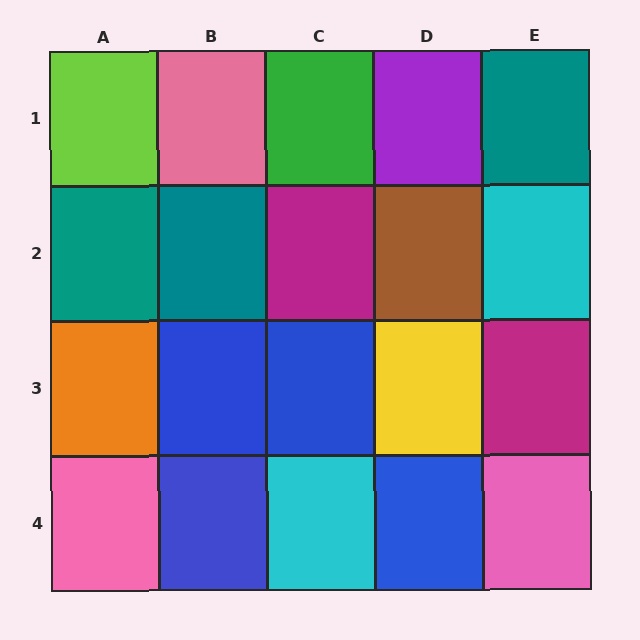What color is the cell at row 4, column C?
Cyan.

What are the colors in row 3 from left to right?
Orange, blue, blue, yellow, magenta.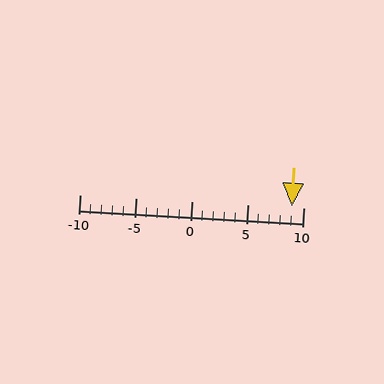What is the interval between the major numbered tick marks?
The major tick marks are spaced 5 units apart.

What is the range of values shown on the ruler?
The ruler shows values from -10 to 10.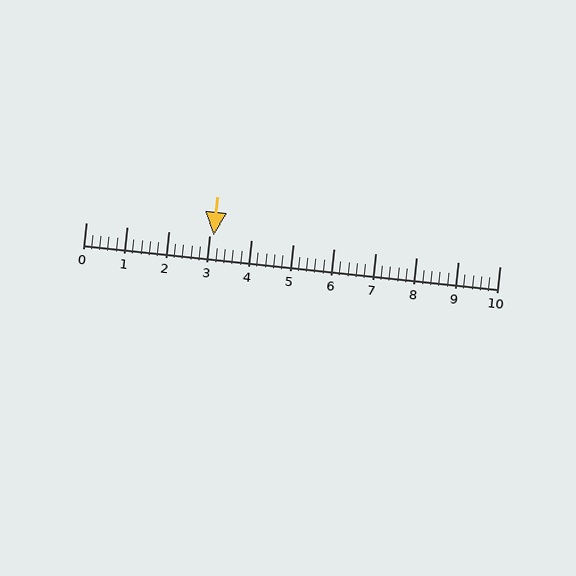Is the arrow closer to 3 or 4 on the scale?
The arrow is closer to 3.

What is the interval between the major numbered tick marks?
The major tick marks are spaced 1 units apart.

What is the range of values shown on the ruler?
The ruler shows values from 0 to 10.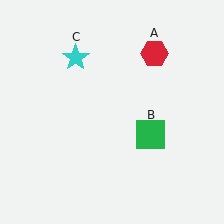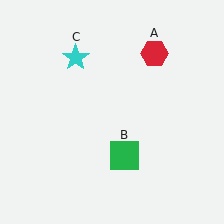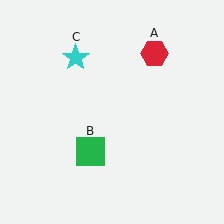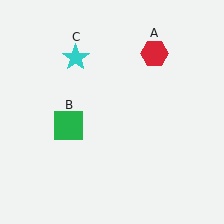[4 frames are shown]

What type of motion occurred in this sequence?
The green square (object B) rotated clockwise around the center of the scene.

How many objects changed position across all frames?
1 object changed position: green square (object B).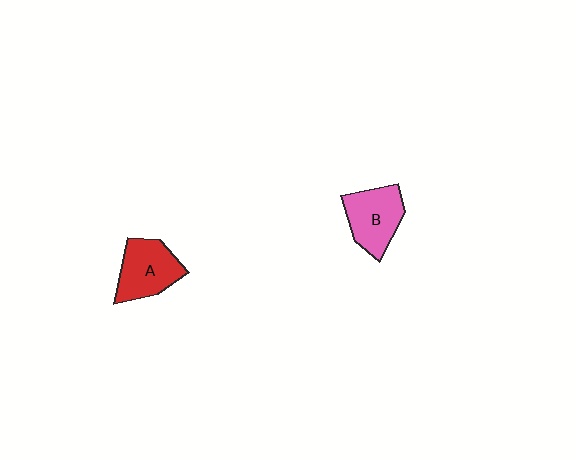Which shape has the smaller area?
Shape B (pink).